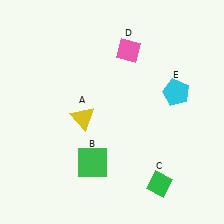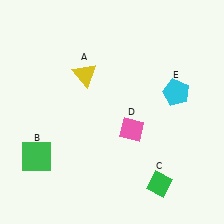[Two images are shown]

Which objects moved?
The objects that moved are: the yellow triangle (A), the green square (B), the pink diamond (D).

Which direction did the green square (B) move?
The green square (B) moved left.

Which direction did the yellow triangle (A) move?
The yellow triangle (A) moved up.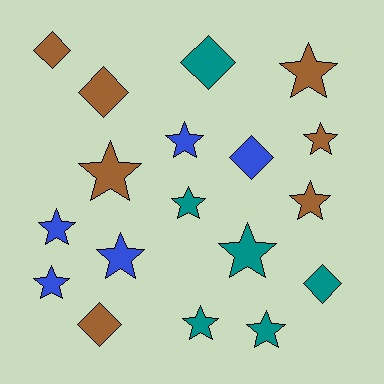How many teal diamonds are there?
There are 2 teal diamonds.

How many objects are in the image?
There are 18 objects.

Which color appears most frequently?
Brown, with 7 objects.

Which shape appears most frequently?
Star, with 12 objects.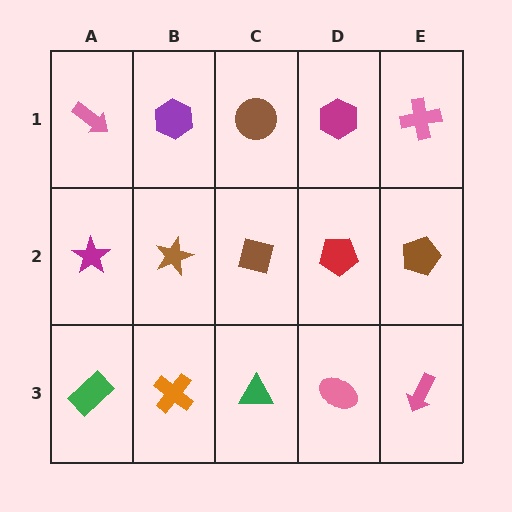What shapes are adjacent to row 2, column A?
A pink arrow (row 1, column A), a green rectangle (row 3, column A), a brown star (row 2, column B).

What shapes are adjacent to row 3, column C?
A brown square (row 2, column C), an orange cross (row 3, column B), a pink ellipse (row 3, column D).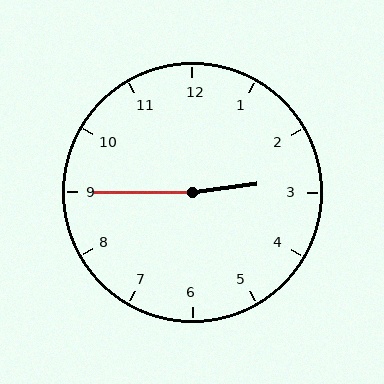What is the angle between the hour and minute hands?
Approximately 172 degrees.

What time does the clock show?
2:45.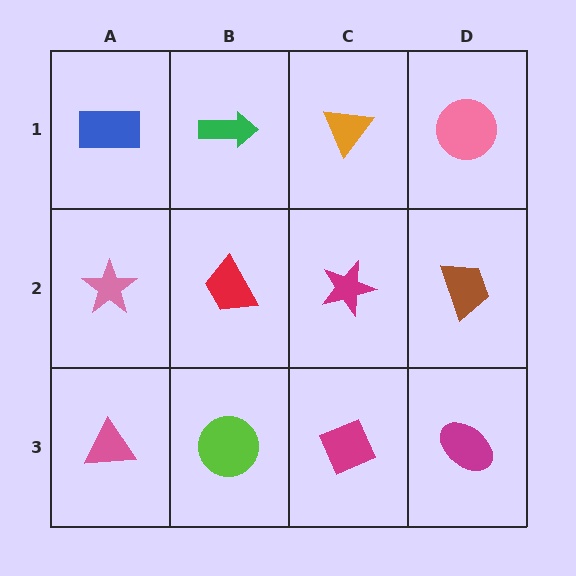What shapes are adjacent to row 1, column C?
A magenta star (row 2, column C), a green arrow (row 1, column B), a pink circle (row 1, column D).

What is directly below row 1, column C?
A magenta star.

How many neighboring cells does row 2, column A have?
3.